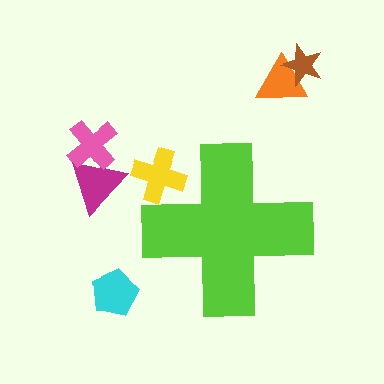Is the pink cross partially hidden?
No, the pink cross is fully visible.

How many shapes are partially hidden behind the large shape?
1 shape is partially hidden.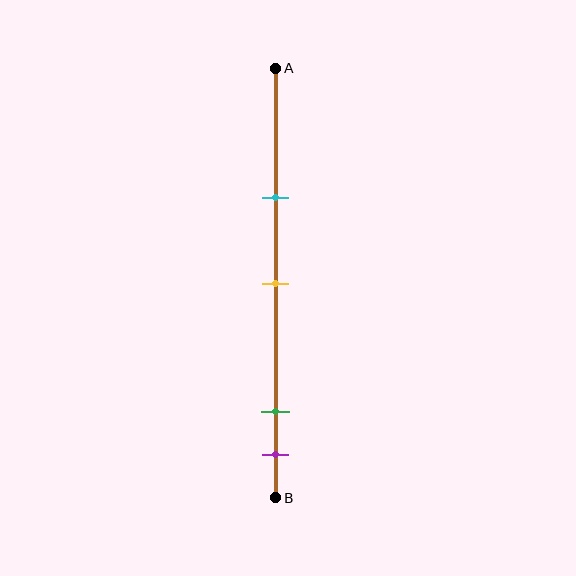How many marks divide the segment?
There are 4 marks dividing the segment.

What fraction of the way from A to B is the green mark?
The green mark is approximately 80% (0.8) of the way from A to B.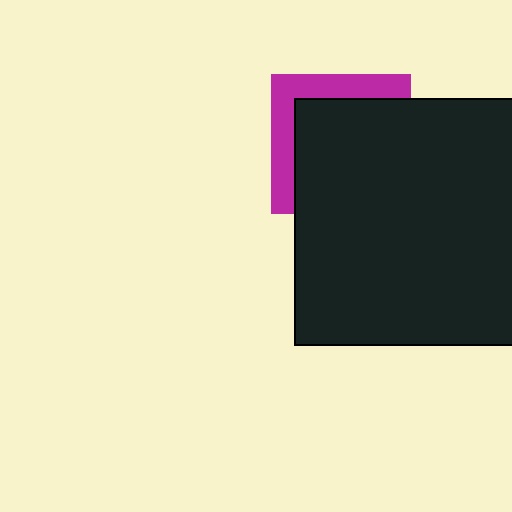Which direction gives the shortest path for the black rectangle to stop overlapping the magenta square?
Moving toward the lower-right gives the shortest separation.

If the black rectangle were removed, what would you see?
You would see the complete magenta square.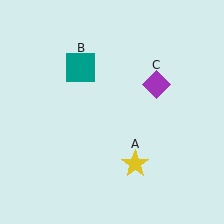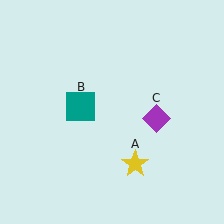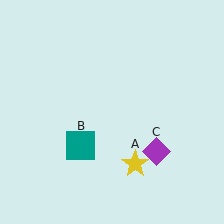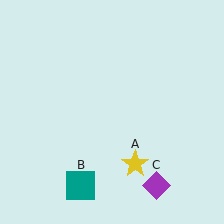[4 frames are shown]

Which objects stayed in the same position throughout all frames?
Yellow star (object A) remained stationary.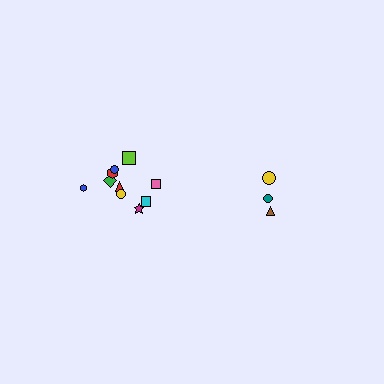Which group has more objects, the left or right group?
The left group.